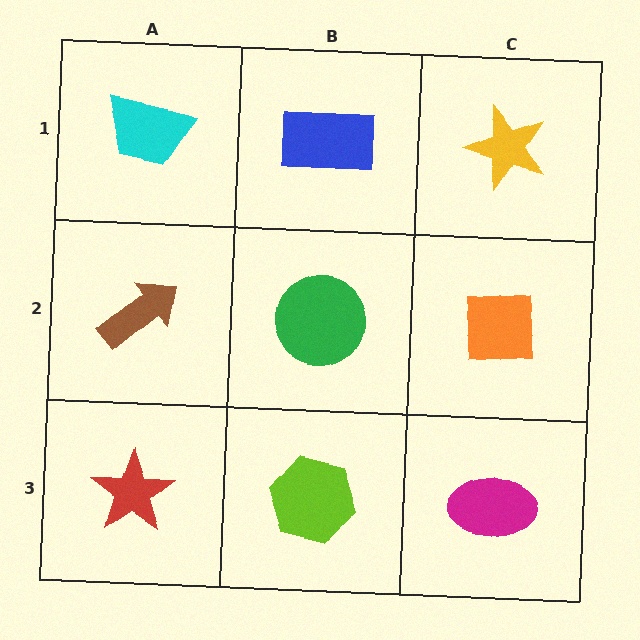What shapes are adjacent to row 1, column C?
An orange square (row 2, column C), a blue rectangle (row 1, column B).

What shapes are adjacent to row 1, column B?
A green circle (row 2, column B), a cyan trapezoid (row 1, column A), a yellow star (row 1, column C).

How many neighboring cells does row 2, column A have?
3.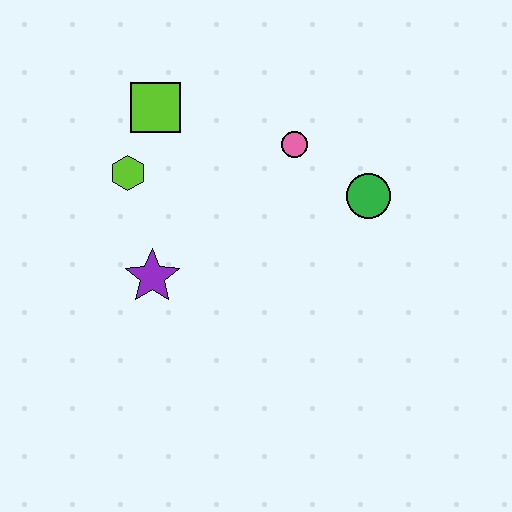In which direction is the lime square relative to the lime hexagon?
The lime square is above the lime hexagon.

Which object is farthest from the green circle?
The lime hexagon is farthest from the green circle.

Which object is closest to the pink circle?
The green circle is closest to the pink circle.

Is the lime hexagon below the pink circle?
Yes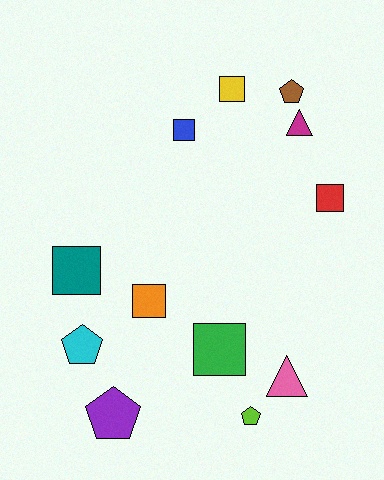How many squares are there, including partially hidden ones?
There are 6 squares.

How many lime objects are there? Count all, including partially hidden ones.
There is 1 lime object.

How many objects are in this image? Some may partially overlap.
There are 12 objects.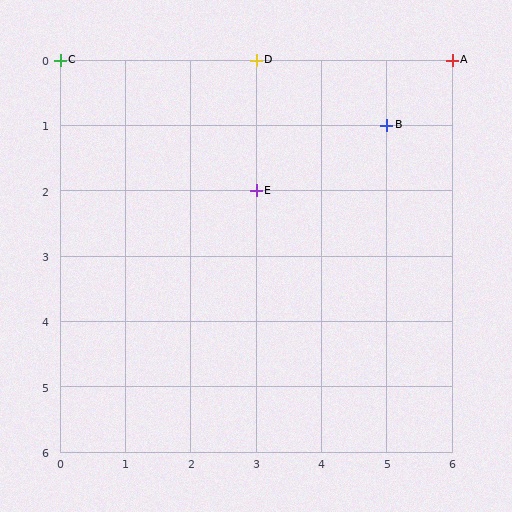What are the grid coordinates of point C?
Point C is at grid coordinates (0, 0).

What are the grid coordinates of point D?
Point D is at grid coordinates (3, 0).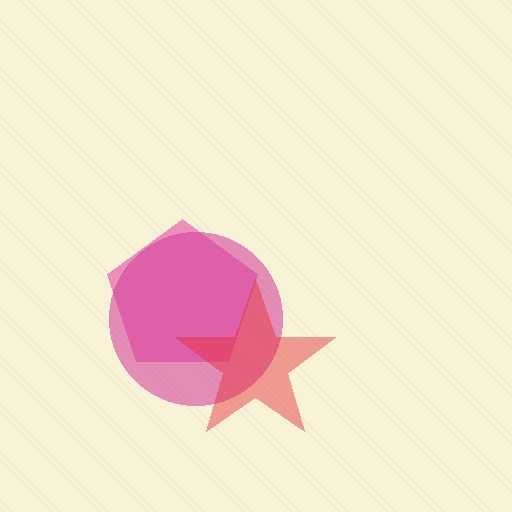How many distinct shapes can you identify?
There are 3 distinct shapes: a pink pentagon, a magenta circle, a red star.